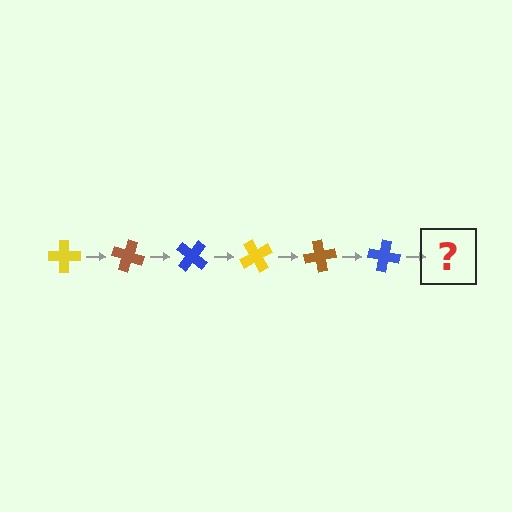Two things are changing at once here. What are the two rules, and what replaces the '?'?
The two rules are that it rotates 20 degrees each step and the color cycles through yellow, brown, and blue. The '?' should be a yellow cross, rotated 120 degrees from the start.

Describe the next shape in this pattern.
It should be a yellow cross, rotated 120 degrees from the start.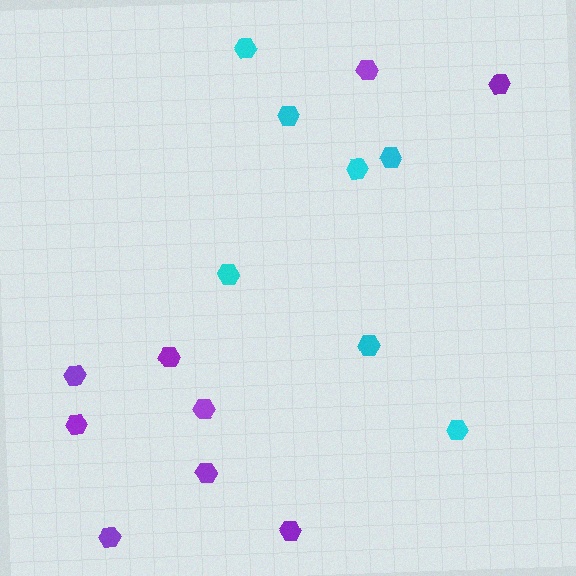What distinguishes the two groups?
There are 2 groups: one group of purple hexagons (9) and one group of cyan hexagons (7).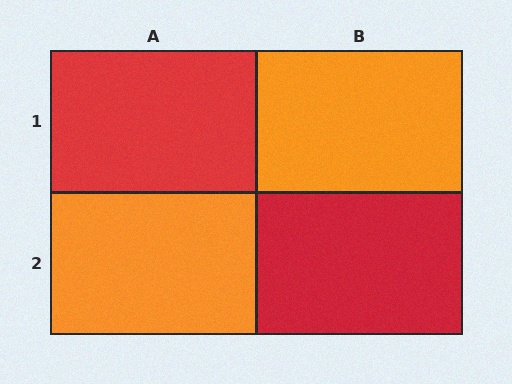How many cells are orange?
2 cells are orange.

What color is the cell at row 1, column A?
Red.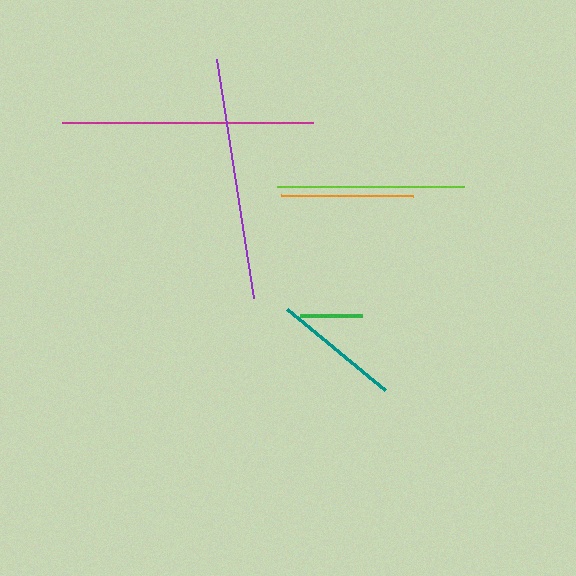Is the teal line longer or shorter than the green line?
The teal line is longer than the green line.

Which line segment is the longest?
The magenta line is the longest at approximately 251 pixels.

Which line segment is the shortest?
The green line is the shortest at approximately 62 pixels.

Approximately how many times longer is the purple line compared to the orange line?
The purple line is approximately 1.8 times the length of the orange line.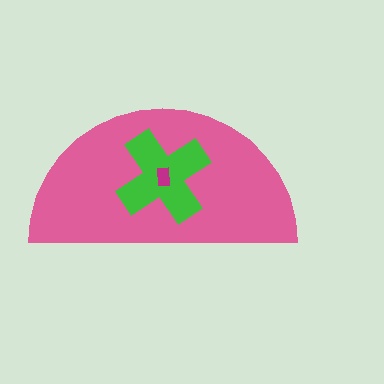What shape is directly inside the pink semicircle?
The green cross.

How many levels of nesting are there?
3.